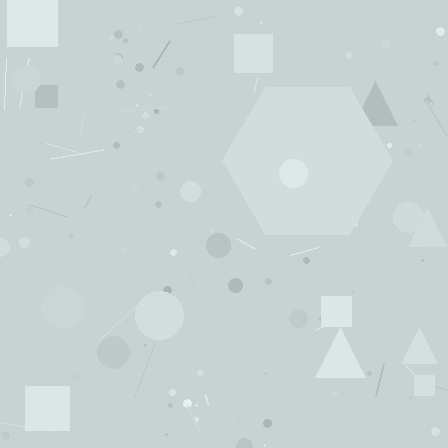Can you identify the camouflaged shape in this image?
The camouflaged shape is a hexagon.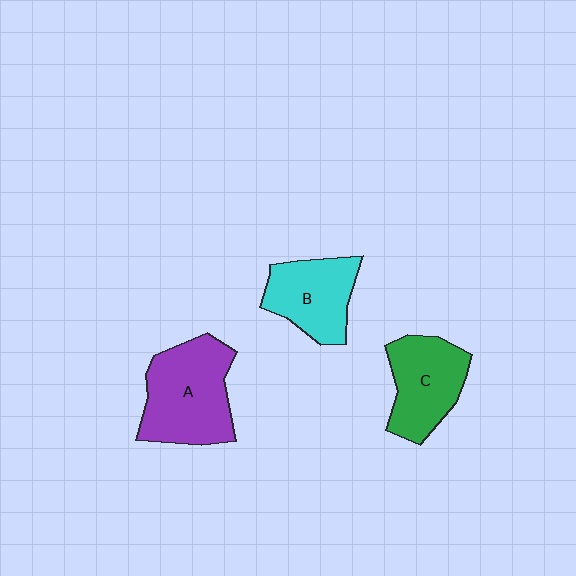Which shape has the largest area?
Shape A (purple).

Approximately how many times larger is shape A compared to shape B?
Approximately 1.4 times.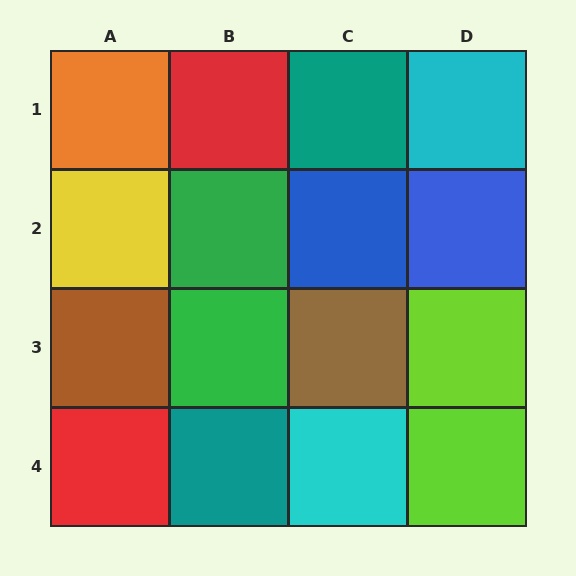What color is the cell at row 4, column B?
Teal.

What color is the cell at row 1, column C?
Teal.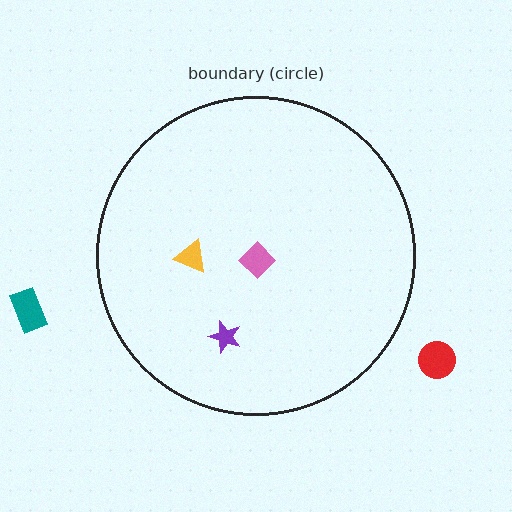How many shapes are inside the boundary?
3 inside, 2 outside.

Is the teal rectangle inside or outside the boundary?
Outside.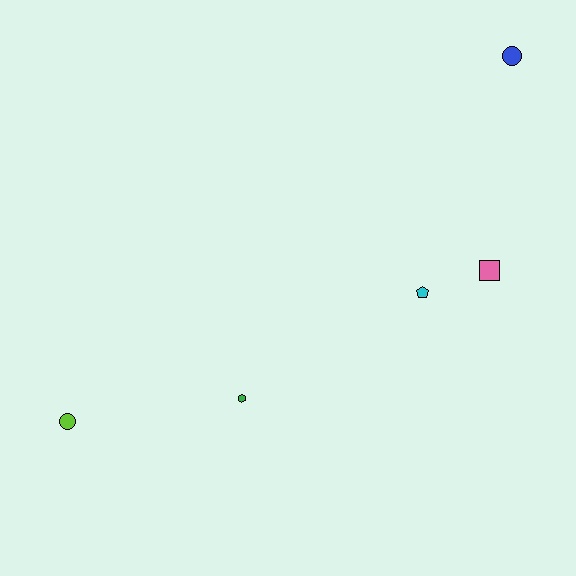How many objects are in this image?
There are 5 objects.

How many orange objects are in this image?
There are no orange objects.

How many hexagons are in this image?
There is 1 hexagon.